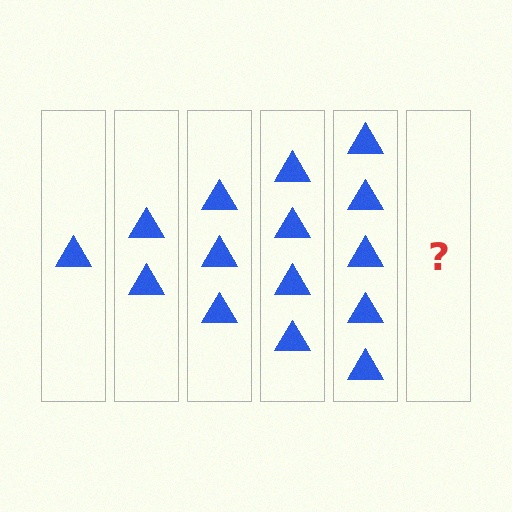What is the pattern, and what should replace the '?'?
The pattern is that each step adds one more triangle. The '?' should be 6 triangles.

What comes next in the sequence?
The next element should be 6 triangles.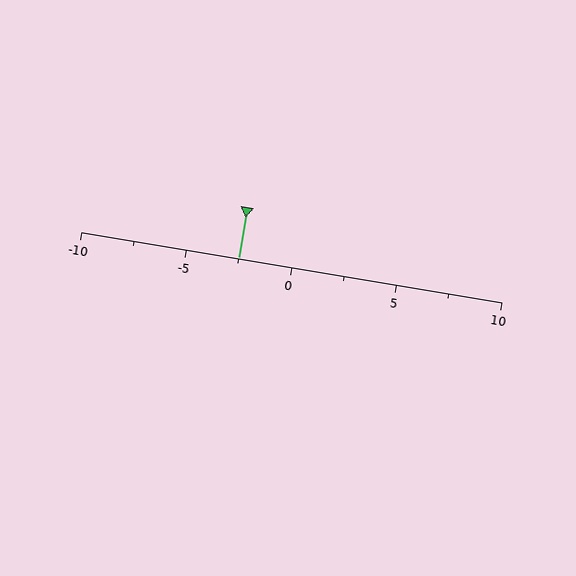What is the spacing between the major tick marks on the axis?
The major ticks are spaced 5 apart.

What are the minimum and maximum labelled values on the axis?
The axis runs from -10 to 10.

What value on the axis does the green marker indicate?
The marker indicates approximately -2.5.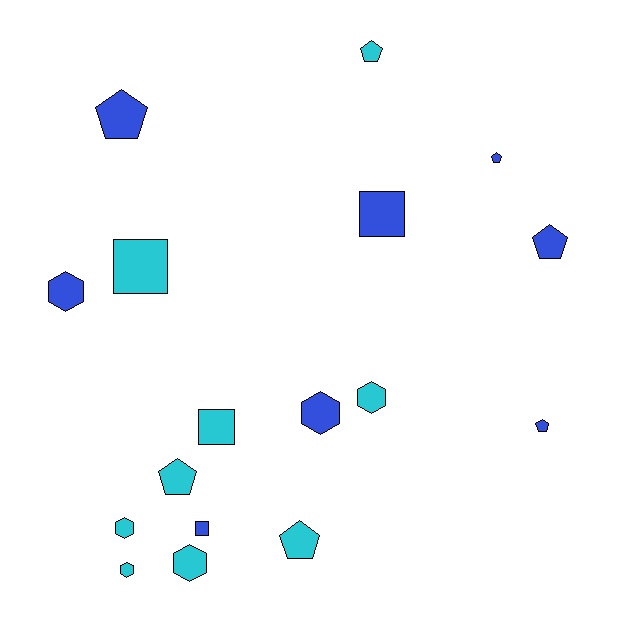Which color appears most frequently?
Cyan, with 9 objects.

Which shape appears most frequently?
Pentagon, with 7 objects.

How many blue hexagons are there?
There are 2 blue hexagons.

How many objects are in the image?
There are 17 objects.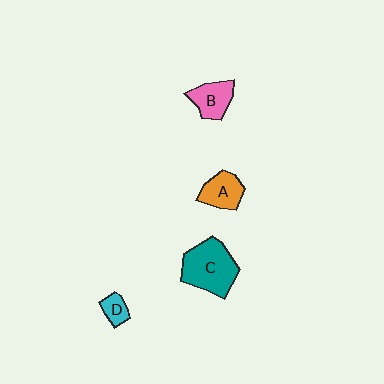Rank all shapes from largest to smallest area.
From largest to smallest: C (teal), B (pink), A (orange), D (cyan).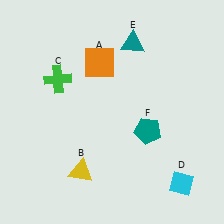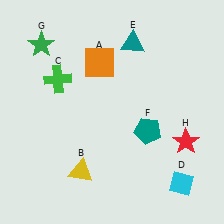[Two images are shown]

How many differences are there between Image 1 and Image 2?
There are 2 differences between the two images.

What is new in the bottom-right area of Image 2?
A red star (H) was added in the bottom-right area of Image 2.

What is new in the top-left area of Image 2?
A green star (G) was added in the top-left area of Image 2.